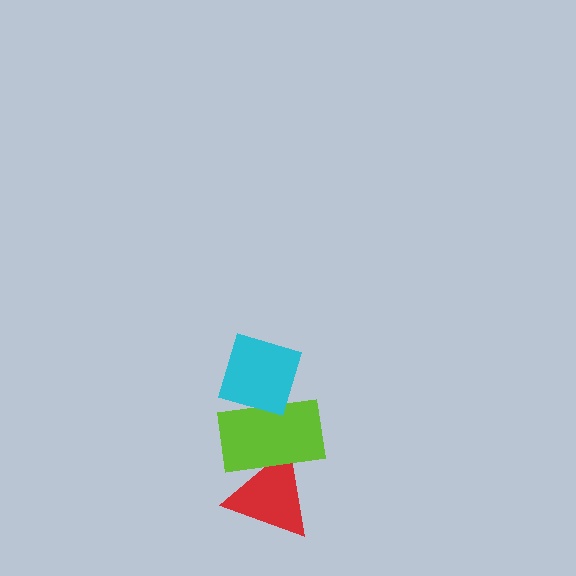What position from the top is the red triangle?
The red triangle is 3rd from the top.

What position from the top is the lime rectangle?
The lime rectangle is 2nd from the top.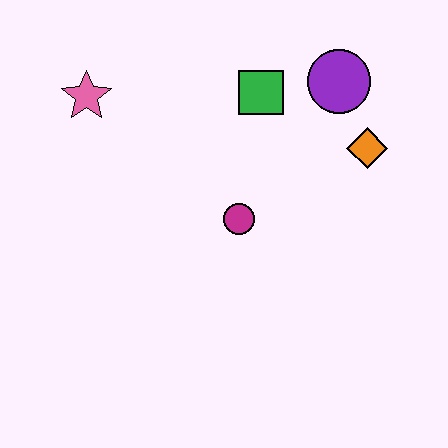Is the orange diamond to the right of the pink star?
Yes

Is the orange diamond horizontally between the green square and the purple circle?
No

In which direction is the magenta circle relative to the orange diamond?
The magenta circle is to the left of the orange diamond.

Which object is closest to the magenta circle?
The green square is closest to the magenta circle.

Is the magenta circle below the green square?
Yes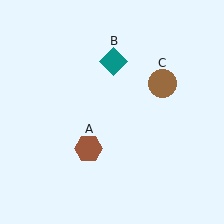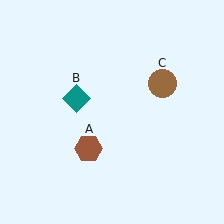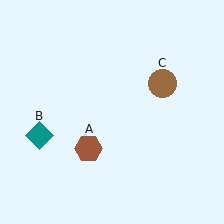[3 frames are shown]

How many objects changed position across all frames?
1 object changed position: teal diamond (object B).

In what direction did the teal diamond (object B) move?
The teal diamond (object B) moved down and to the left.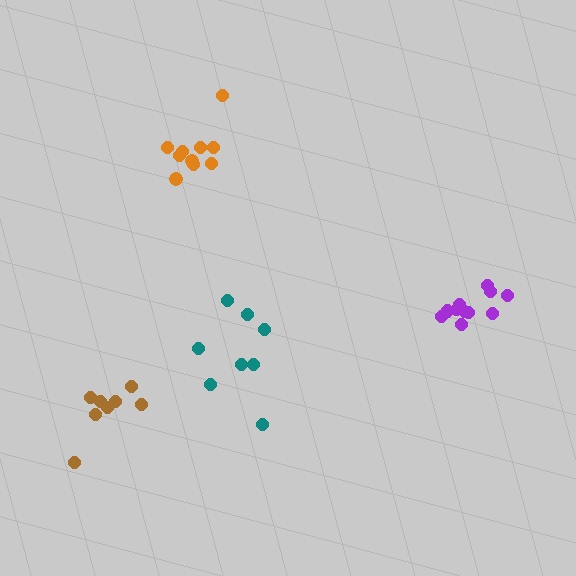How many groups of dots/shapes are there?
There are 4 groups.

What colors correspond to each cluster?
The clusters are colored: purple, orange, teal, brown.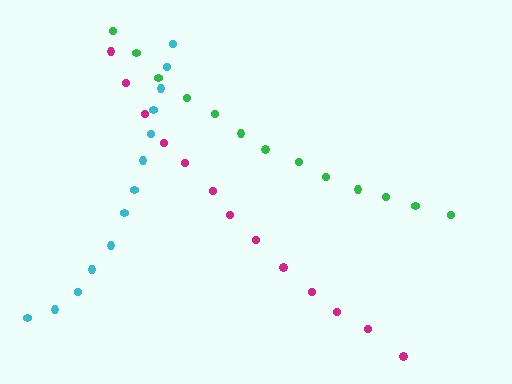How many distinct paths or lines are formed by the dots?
There are 3 distinct paths.